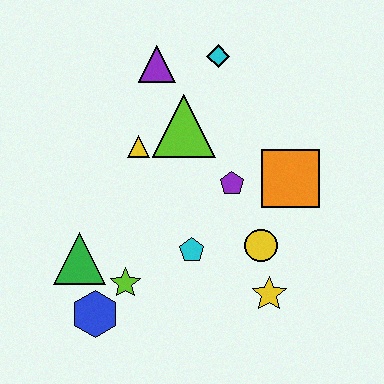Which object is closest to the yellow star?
The yellow circle is closest to the yellow star.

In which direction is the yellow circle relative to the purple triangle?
The yellow circle is below the purple triangle.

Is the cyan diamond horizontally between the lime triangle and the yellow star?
Yes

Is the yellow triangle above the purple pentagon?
Yes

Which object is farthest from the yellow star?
The purple triangle is farthest from the yellow star.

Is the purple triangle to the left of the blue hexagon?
No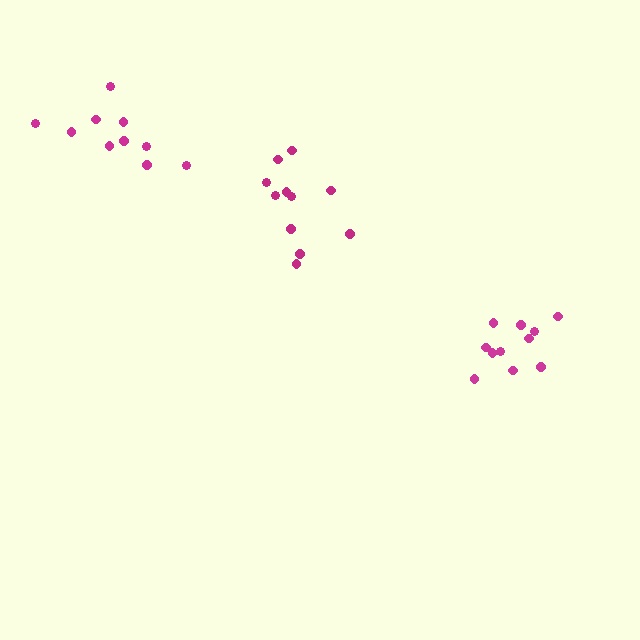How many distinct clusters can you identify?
There are 3 distinct clusters.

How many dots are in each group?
Group 1: 10 dots, Group 2: 11 dots, Group 3: 11 dots (32 total).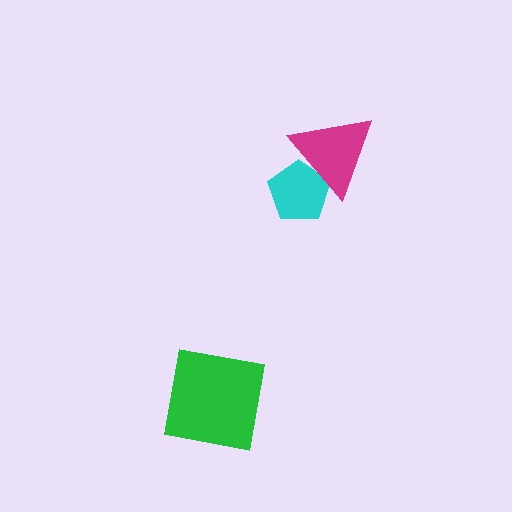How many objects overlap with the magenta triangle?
1 object overlaps with the magenta triangle.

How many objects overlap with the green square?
0 objects overlap with the green square.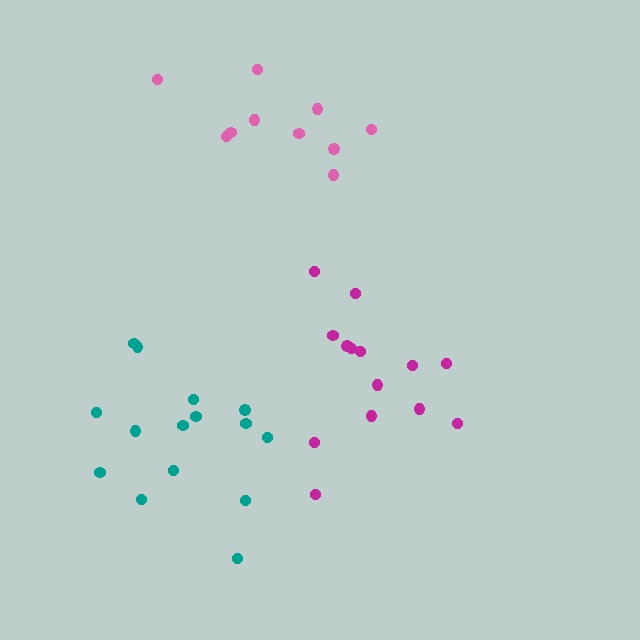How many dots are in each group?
Group 1: 10 dots, Group 2: 14 dots, Group 3: 15 dots (39 total).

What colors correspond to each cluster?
The clusters are colored: pink, magenta, teal.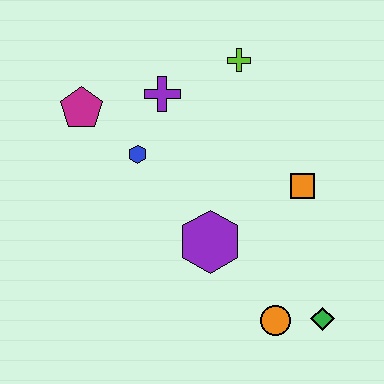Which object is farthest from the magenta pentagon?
The green diamond is farthest from the magenta pentagon.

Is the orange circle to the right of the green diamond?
No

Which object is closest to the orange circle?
The green diamond is closest to the orange circle.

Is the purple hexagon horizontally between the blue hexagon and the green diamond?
Yes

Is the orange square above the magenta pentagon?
No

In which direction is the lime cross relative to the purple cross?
The lime cross is to the right of the purple cross.